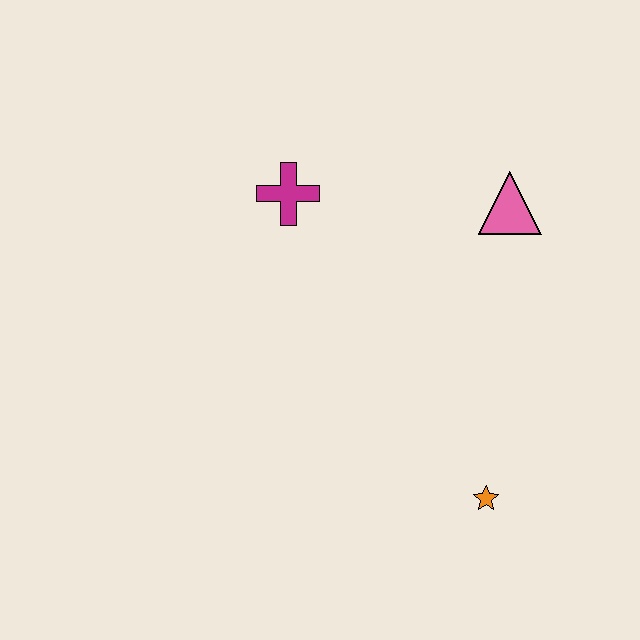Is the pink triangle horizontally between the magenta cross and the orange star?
No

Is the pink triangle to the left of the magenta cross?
No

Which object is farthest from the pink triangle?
The orange star is farthest from the pink triangle.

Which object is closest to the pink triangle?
The magenta cross is closest to the pink triangle.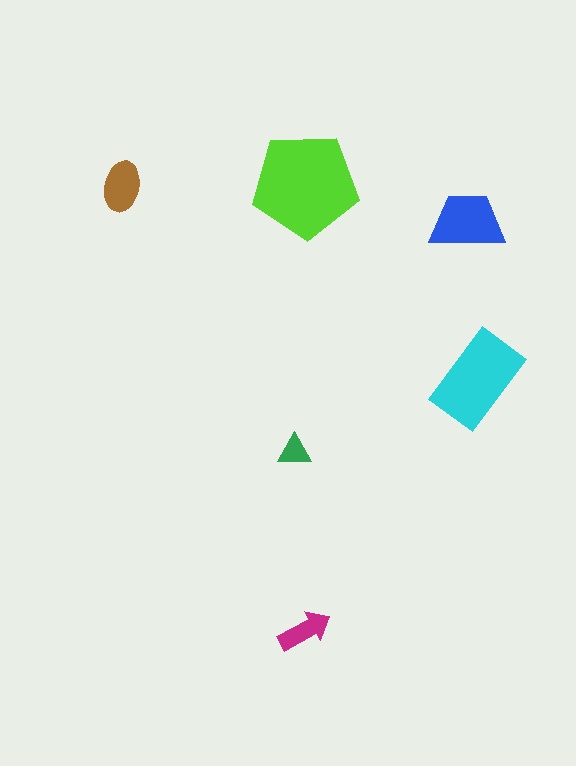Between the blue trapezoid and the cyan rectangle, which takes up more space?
The cyan rectangle.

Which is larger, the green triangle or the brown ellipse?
The brown ellipse.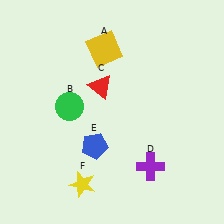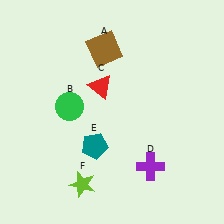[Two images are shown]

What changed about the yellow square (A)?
In Image 1, A is yellow. In Image 2, it changed to brown.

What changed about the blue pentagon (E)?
In Image 1, E is blue. In Image 2, it changed to teal.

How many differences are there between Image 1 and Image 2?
There are 3 differences between the two images.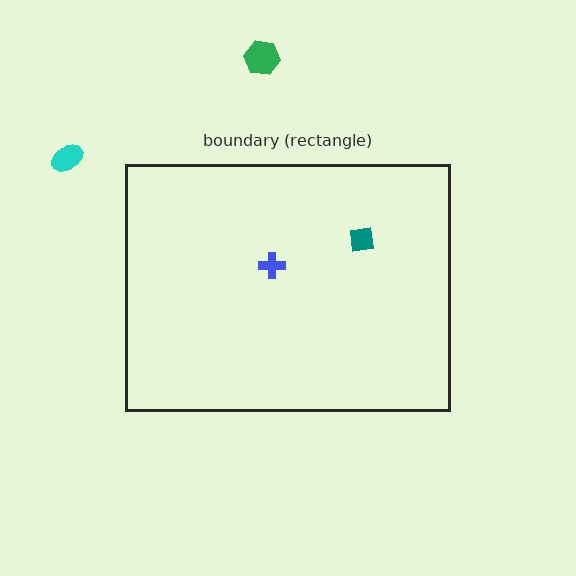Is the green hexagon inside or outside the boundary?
Outside.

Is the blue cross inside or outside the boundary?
Inside.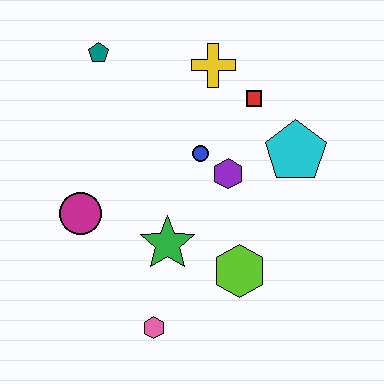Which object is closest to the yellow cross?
The red square is closest to the yellow cross.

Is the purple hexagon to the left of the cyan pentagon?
Yes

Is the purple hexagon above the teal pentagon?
No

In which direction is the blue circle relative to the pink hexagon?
The blue circle is above the pink hexagon.